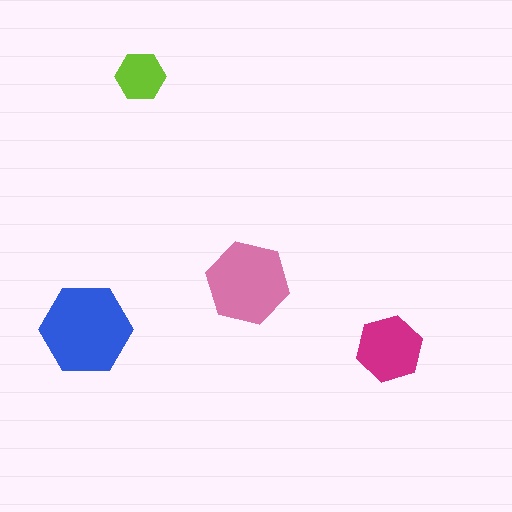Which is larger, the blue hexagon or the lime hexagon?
The blue one.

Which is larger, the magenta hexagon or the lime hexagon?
The magenta one.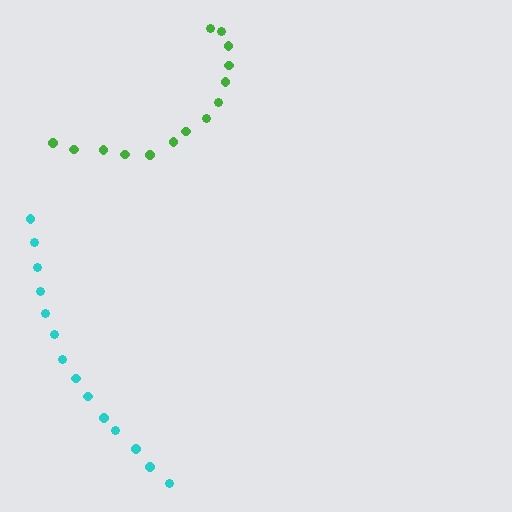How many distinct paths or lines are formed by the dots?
There are 2 distinct paths.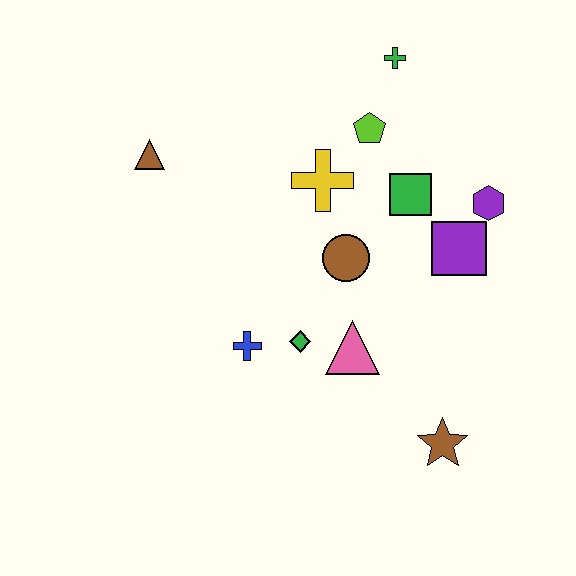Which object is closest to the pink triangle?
The green diamond is closest to the pink triangle.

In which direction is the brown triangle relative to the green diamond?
The brown triangle is above the green diamond.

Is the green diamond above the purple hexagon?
No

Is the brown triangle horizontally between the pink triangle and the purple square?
No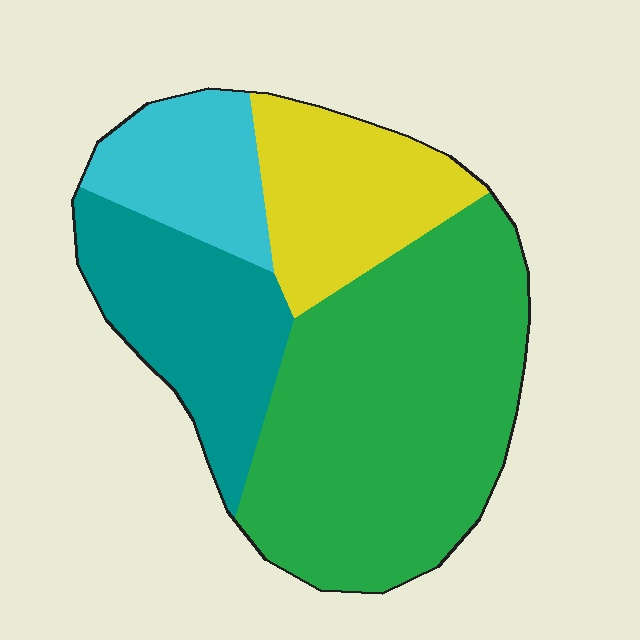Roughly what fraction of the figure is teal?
Teal covers around 20% of the figure.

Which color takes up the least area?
Cyan, at roughly 15%.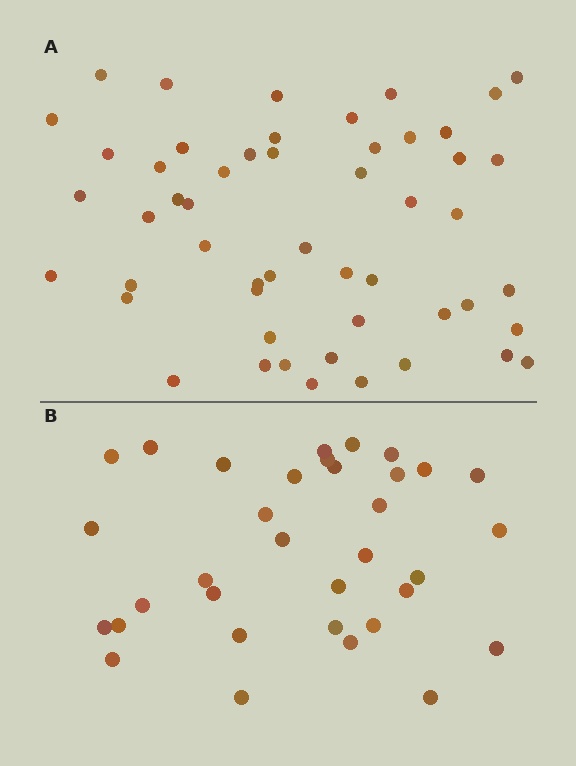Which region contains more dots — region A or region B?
Region A (the top region) has more dots.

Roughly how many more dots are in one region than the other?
Region A has approximately 20 more dots than region B.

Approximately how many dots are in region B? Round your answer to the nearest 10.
About 30 dots. (The exact count is 34, which rounds to 30.)